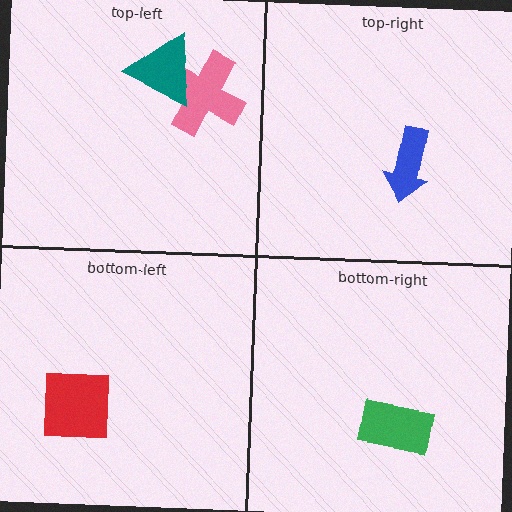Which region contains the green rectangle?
The bottom-right region.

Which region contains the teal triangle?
The top-left region.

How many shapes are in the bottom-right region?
1.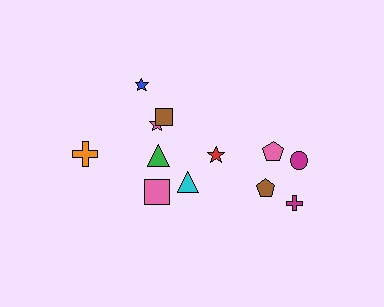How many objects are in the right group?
There are 5 objects.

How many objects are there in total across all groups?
There are 12 objects.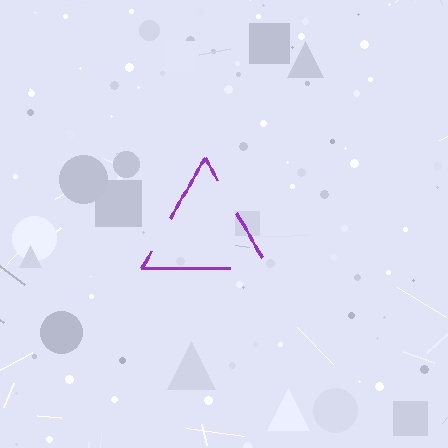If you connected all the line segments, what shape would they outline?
They would outline a triangle.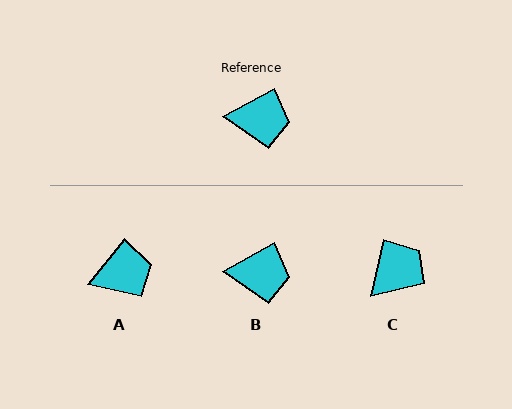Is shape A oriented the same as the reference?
No, it is off by about 23 degrees.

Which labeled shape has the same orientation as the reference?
B.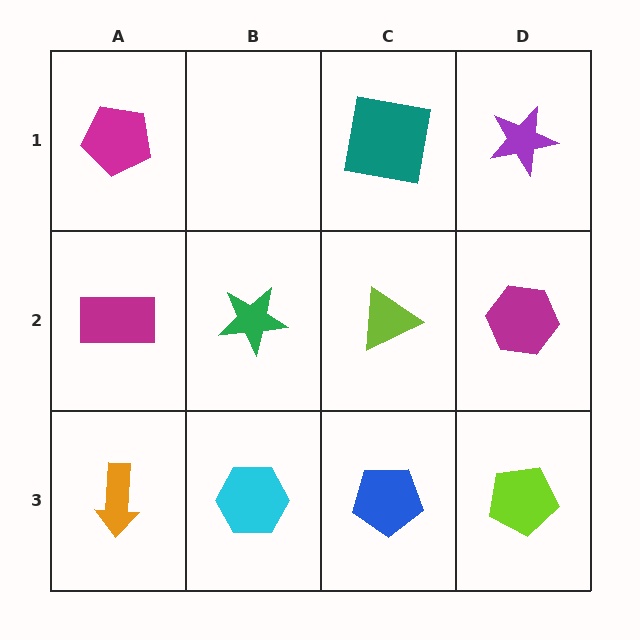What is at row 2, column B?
A green star.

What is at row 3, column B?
A cyan hexagon.